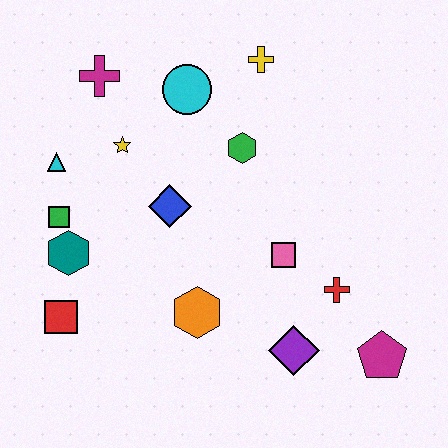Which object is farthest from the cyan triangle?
The magenta pentagon is farthest from the cyan triangle.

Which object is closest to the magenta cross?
The yellow star is closest to the magenta cross.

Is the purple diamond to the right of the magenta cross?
Yes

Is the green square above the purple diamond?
Yes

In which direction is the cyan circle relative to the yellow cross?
The cyan circle is to the left of the yellow cross.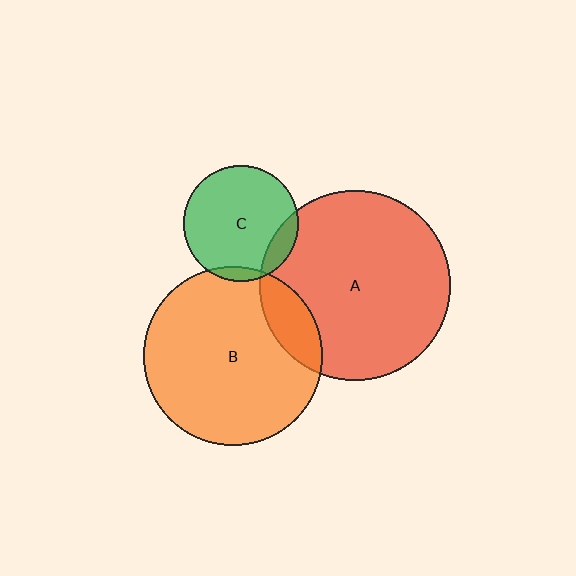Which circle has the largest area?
Circle A (red).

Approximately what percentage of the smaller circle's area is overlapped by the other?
Approximately 15%.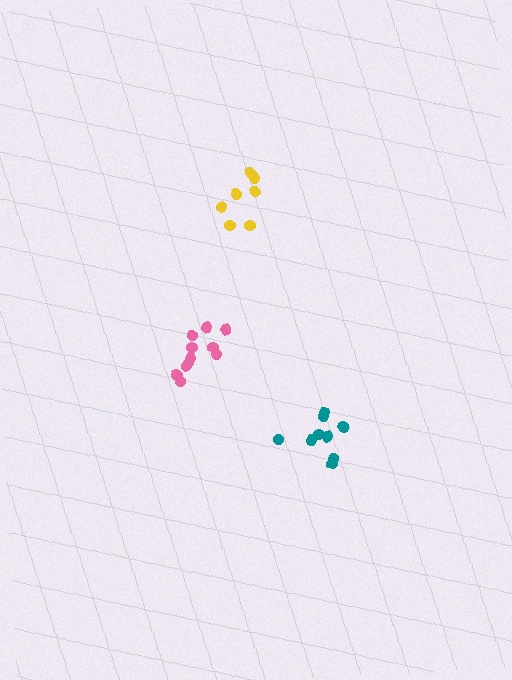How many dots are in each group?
Group 1: 11 dots, Group 2: 9 dots, Group 3: 7 dots (27 total).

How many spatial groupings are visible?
There are 3 spatial groupings.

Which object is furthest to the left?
The pink cluster is leftmost.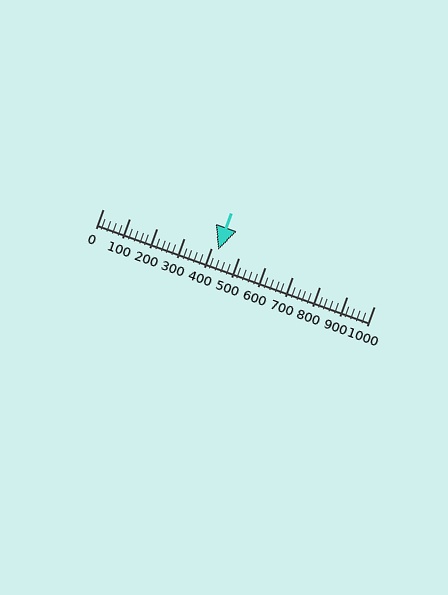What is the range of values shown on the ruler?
The ruler shows values from 0 to 1000.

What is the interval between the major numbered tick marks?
The major tick marks are spaced 100 units apart.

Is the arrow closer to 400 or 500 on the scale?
The arrow is closer to 400.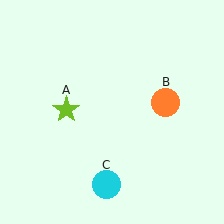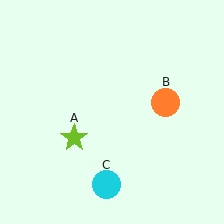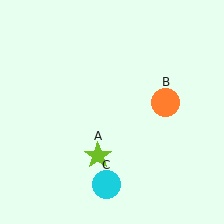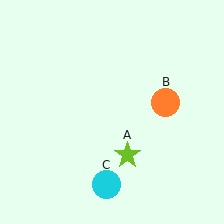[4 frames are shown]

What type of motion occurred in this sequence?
The lime star (object A) rotated counterclockwise around the center of the scene.